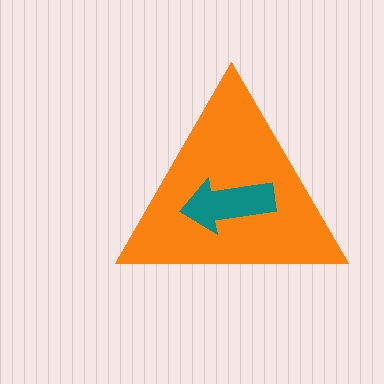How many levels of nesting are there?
2.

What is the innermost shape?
The teal arrow.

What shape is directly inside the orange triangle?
The teal arrow.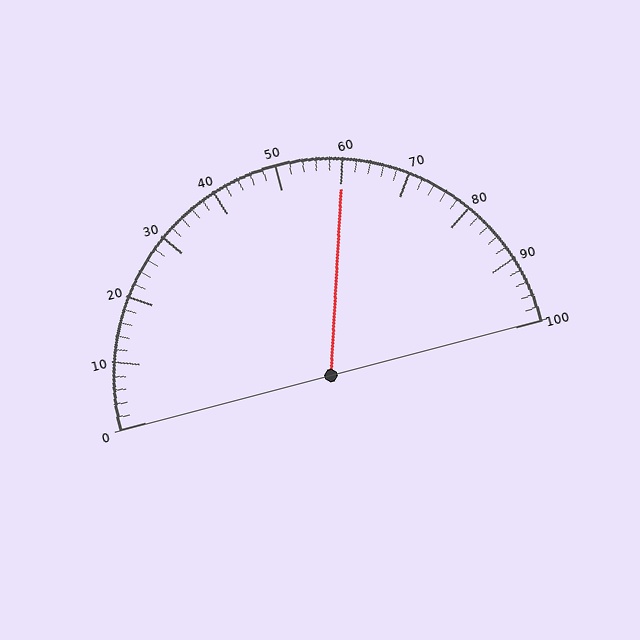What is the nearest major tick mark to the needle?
The nearest major tick mark is 60.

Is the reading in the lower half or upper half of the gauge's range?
The reading is in the upper half of the range (0 to 100).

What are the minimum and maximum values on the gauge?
The gauge ranges from 0 to 100.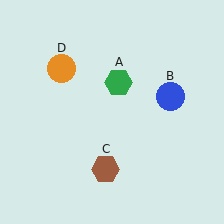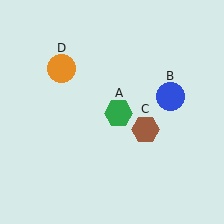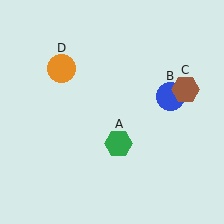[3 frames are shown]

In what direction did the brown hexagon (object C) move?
The brown hexagon (object C) moved up and to the right.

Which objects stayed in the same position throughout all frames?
Blue circle (object B) and orange circle (object D) remained stationary.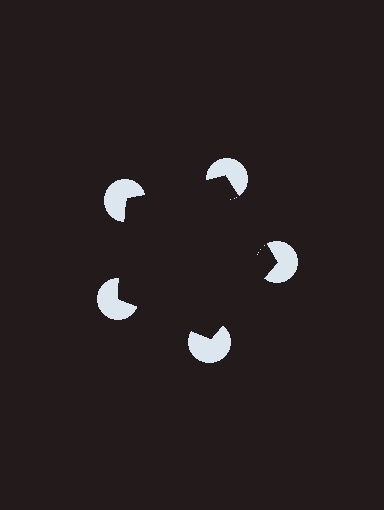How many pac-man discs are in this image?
There are 5 — one at each vertex of the illusory pentagon.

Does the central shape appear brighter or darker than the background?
It typically appears slightly darker than the background, even though no actual brightness change is drawn.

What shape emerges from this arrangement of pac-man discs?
An illusory pentagon — its edges are inferred from the aligned wedge cuts in the pac-man discs, not physically drawn.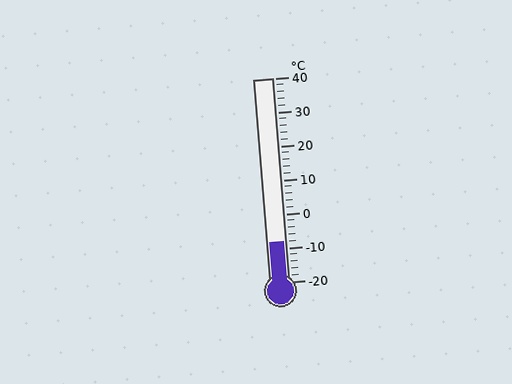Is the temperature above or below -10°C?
The temperature is above -10°C.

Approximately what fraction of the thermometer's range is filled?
The thermometer is filled to approximately 20% of its range.